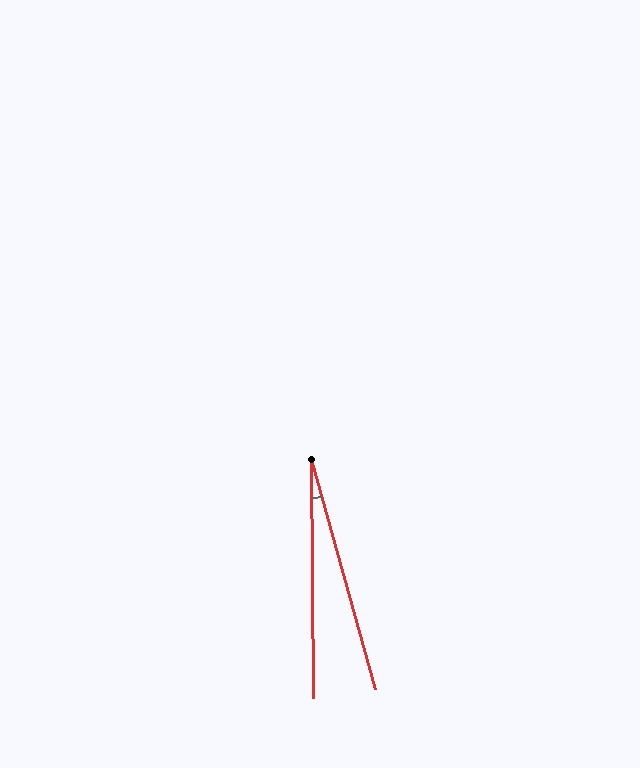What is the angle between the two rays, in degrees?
Approximately 15 degrees.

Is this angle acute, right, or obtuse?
It is acute.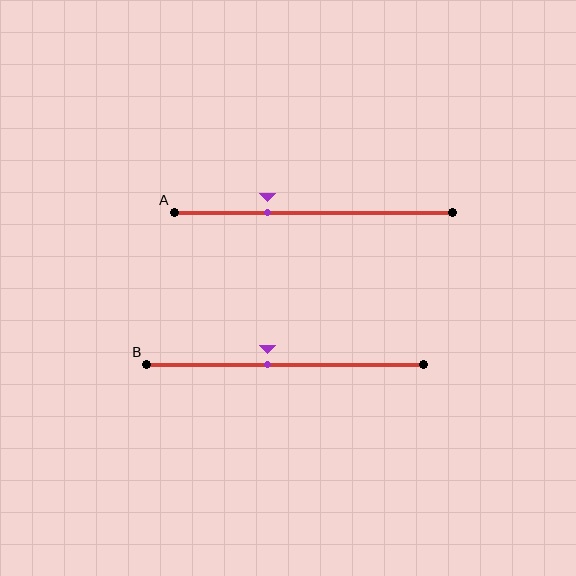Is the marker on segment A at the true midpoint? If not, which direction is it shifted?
No, the marker on segment A is shifted to the left by about 16% of the segment length.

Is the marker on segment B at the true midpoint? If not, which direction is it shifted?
No, the marker on segment B is shifted to the left by about 6% of the segment length.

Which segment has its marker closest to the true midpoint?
Segment B has its marker closest to the true midpoint.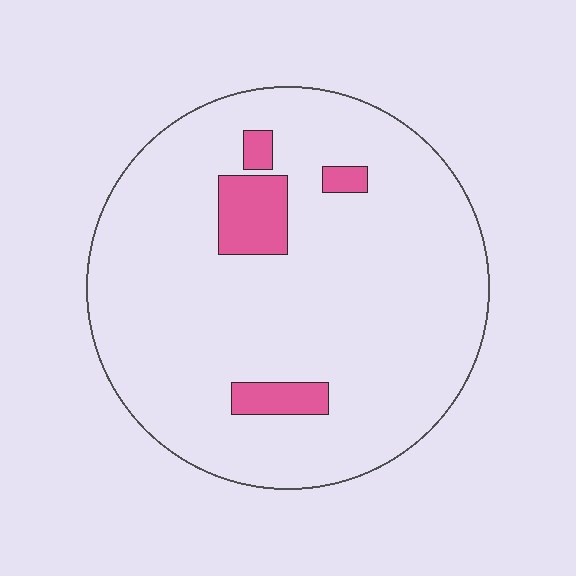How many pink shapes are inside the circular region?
4.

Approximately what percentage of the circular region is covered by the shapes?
Approximately 10%.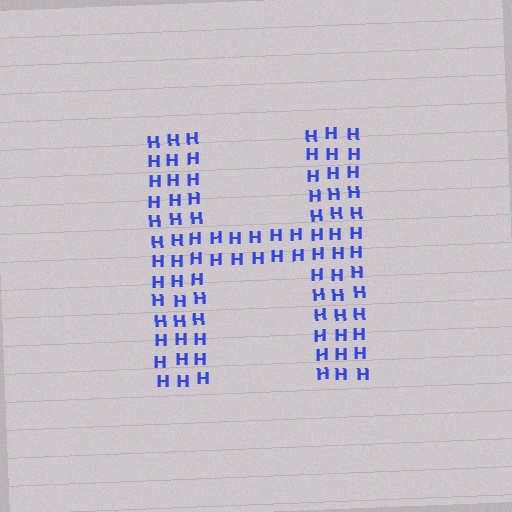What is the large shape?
The large shape is the letter H.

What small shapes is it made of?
It is made of small letter H's.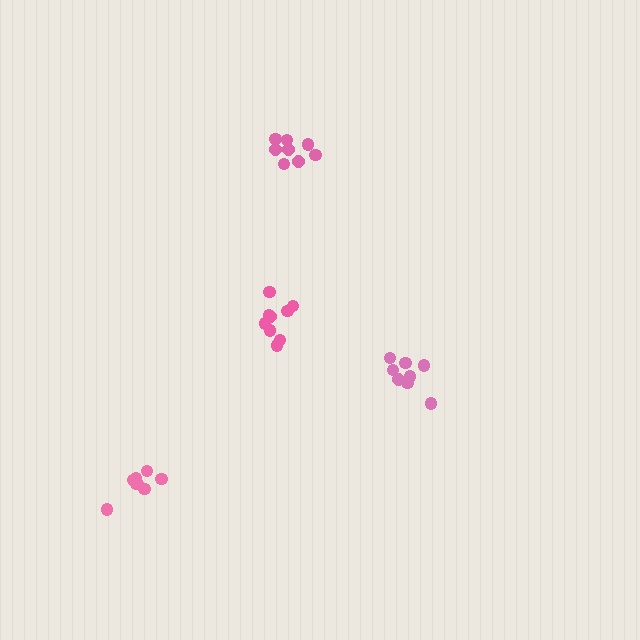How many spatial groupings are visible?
There are 4 spatial groupings.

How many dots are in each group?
Group 1: 9 dots, Group 2: 8 dots, Group 3: 8 dots, Group 4: 8 dots (33 total).